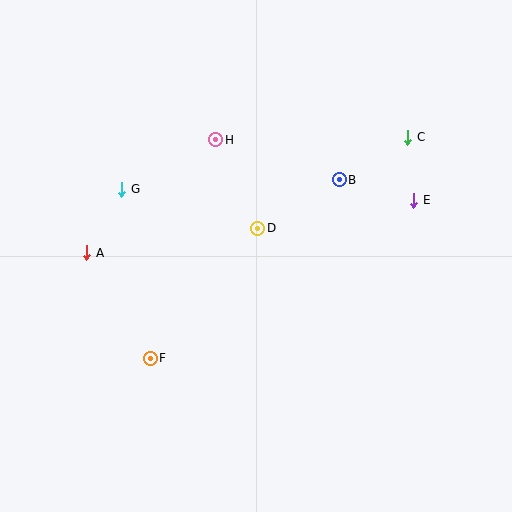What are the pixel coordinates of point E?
Point E is at (414, 200).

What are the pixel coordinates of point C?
Point C is at (408, 137).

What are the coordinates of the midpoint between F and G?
The midpoint between F and G is at (136, 274).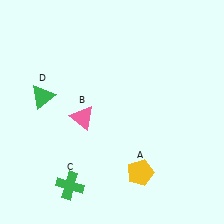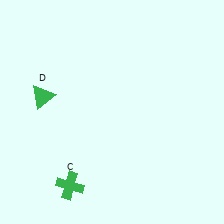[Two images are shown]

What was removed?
The pink triangle (B), the yellow pentagon (A) were removed in Image 2.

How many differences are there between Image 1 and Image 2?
There are 2 differences between the two images.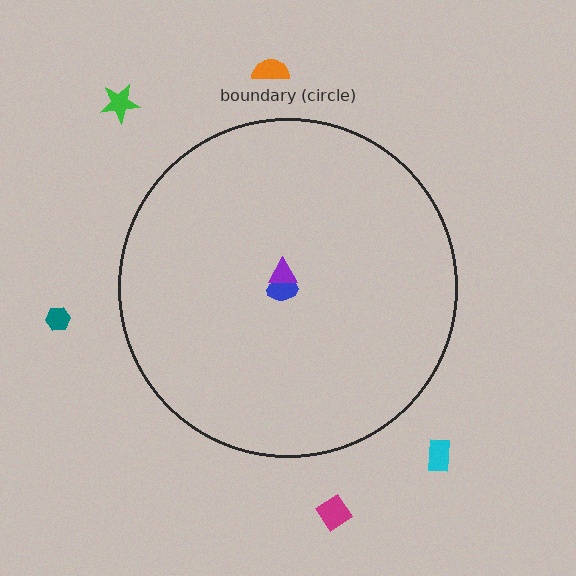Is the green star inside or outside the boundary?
Outside.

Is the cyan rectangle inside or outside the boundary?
Outside.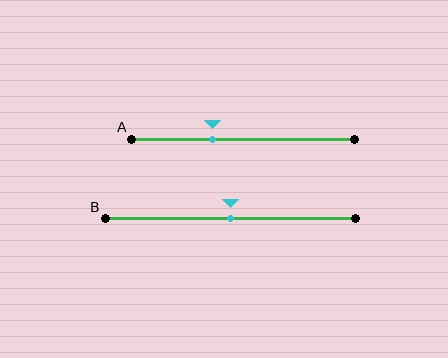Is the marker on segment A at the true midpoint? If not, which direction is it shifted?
No, the marker on segment A is shifted to the left by about 14% of the segment length.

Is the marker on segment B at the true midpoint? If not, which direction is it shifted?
Yes, the marker on segment B is at the true midpoint.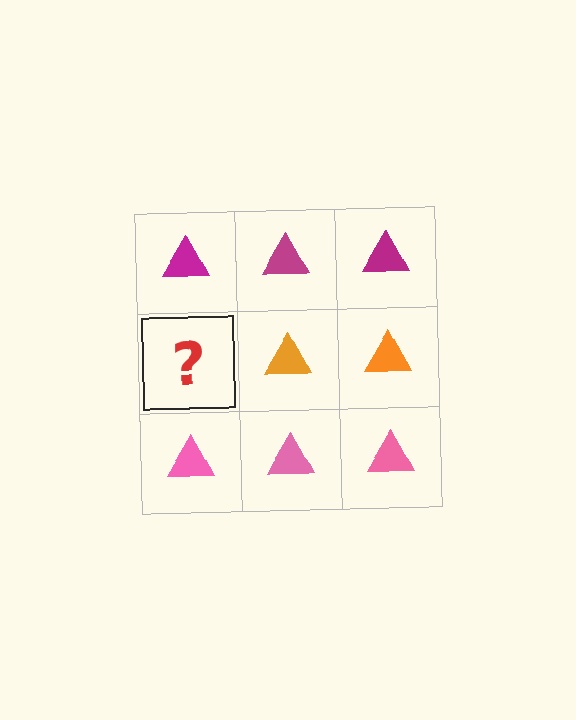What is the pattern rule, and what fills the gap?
The rule is that each row has a consistent color. The gap should be filled with an orange triangle.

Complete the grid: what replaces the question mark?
The question mark should be replaced with an orange triangle.